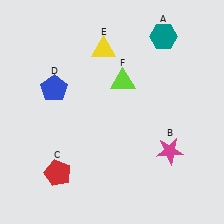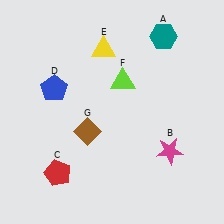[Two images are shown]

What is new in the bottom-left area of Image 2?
A brown diamond (G) was added in the bottom-left area of Image 2.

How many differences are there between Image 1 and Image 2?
There is 1 difference between the two images.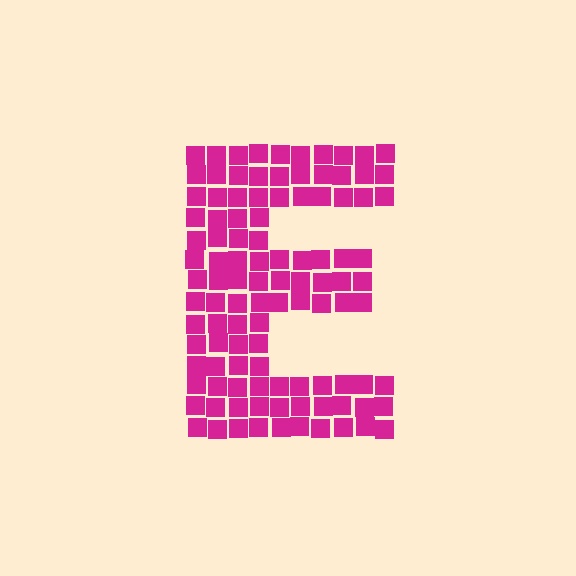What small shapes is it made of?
It is made of small squares.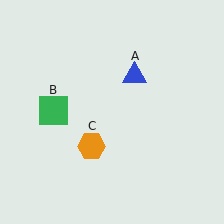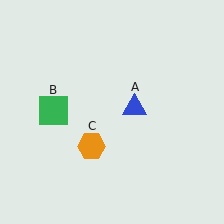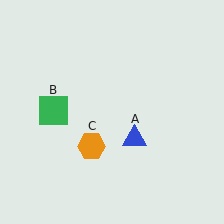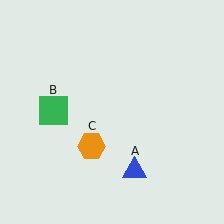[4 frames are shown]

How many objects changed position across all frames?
1 object changed position: blue triangle (object A).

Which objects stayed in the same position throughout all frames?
Green square (object B) and orange hexagon (object C) remained stationary.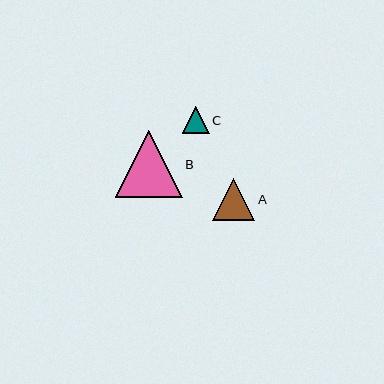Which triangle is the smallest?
Triangle C is the smallest with a size of approximately 27 pixels.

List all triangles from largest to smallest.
From largest to smallest: B, A, C.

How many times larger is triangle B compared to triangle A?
Triangle B is approximately 1.6 times the size of triangle A.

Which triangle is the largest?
Triangle B is the largest with a size of approximately 67 pixels.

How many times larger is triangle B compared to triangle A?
Triangle B is approximately 1.6 times the size of triangle A.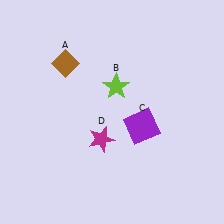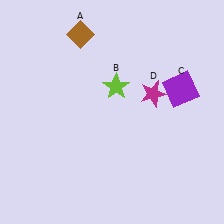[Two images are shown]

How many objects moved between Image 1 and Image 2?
3 objects moved between the two images.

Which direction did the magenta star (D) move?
The magenta star (D) moved right.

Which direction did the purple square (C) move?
The purple square (C) moved right.